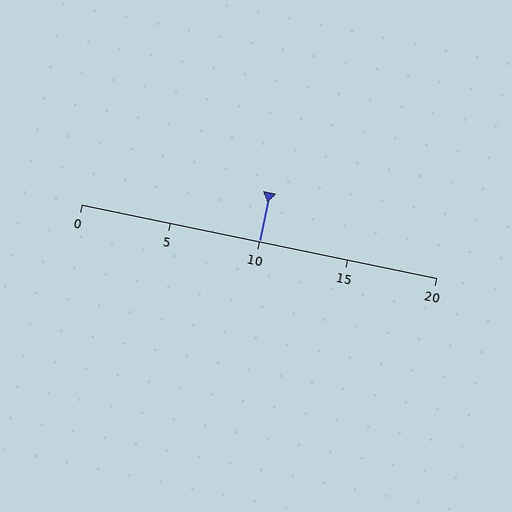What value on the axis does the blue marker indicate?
The marker indicates approximately 10.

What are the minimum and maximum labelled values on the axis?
The axis runs from 0 to 20.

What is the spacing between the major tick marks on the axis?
The major ticks are spaced 5 apart.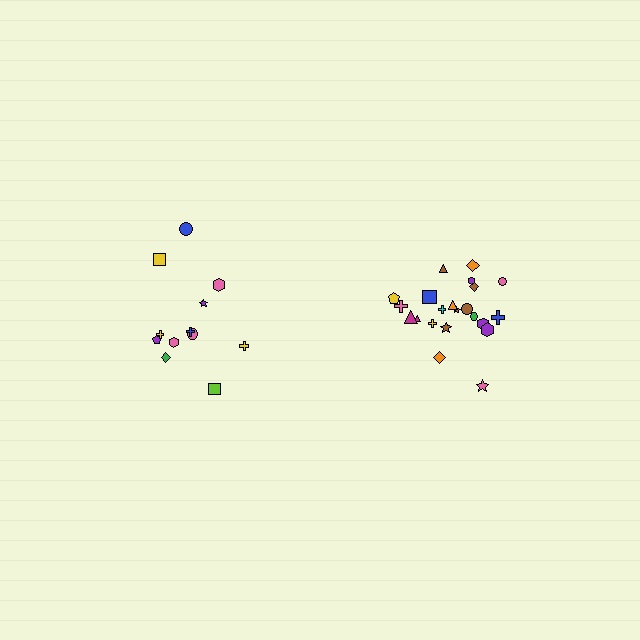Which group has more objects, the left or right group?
The right group.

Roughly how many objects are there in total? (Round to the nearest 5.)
Roughly 35 objects in total.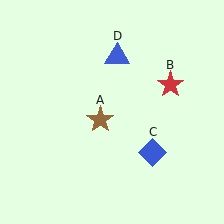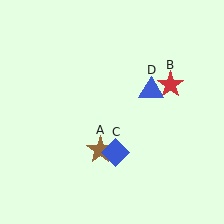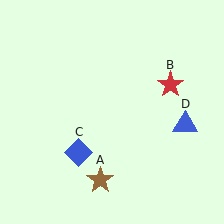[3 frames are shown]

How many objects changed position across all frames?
3 objects changed position: brown star (object A), blue diamond (object C), blue triangle (object D).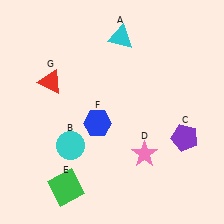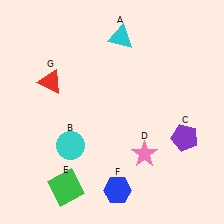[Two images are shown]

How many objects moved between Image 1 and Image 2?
1 object moved between the two images.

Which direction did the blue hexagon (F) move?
The blue hexagon (F) moved down.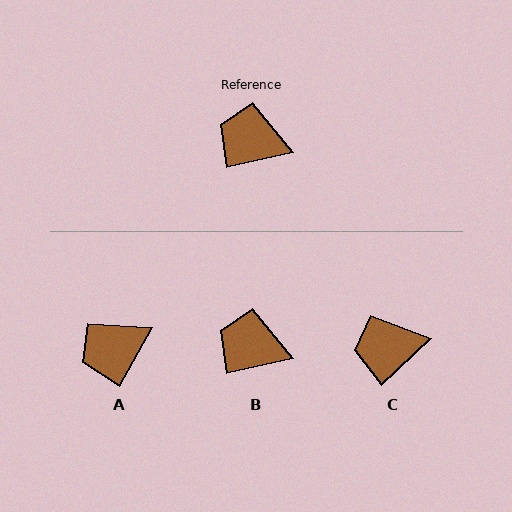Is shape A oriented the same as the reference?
No, it is off by about 48 degrees.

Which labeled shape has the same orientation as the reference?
B.